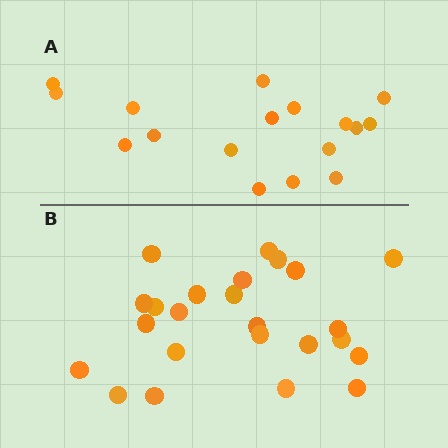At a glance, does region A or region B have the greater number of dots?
Region B (the bottom region) has more dots.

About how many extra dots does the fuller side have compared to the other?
Region B has roughly 8 or so more dots than region A.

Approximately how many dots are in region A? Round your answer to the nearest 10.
About 20 dots. (The exact count is 17, which rounds to 20.)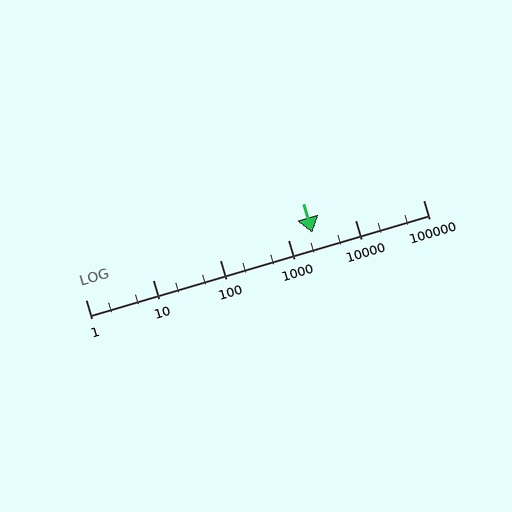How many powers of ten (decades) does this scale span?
The scale spans 5 decades, from 1 to 100000.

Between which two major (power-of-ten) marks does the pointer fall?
The pointer is between 1000 and 10000.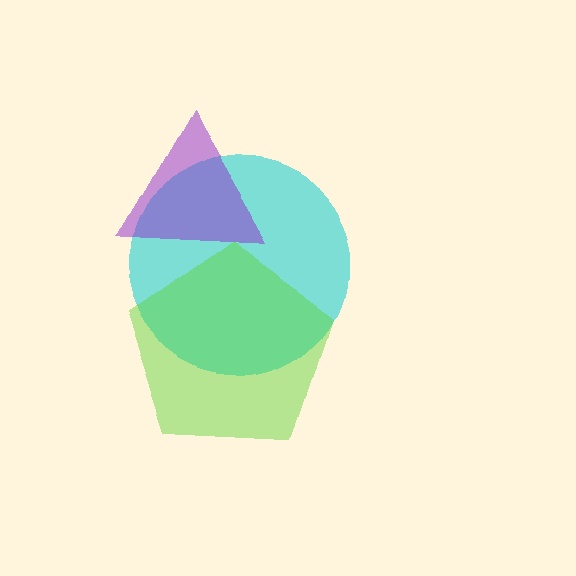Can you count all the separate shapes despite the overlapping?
Yes, there are 3 separate shapes.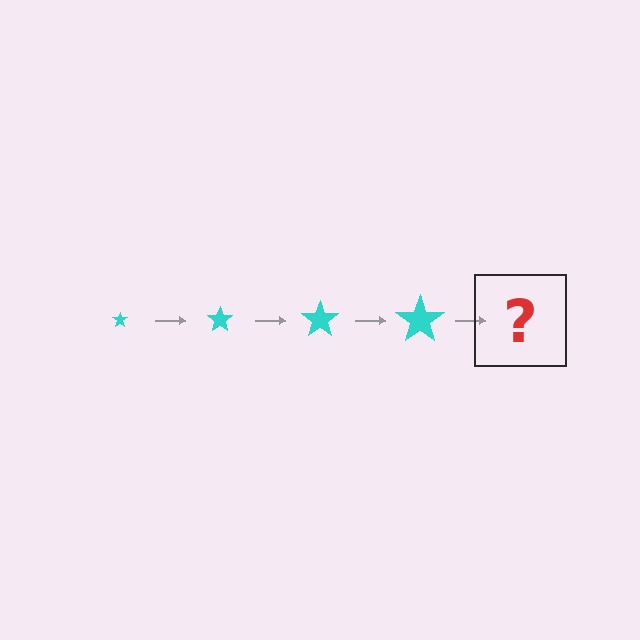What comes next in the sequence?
The next element should be a cyan star, larger than the previous one.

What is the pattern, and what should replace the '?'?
The pattern is that the star gets progressively larger each step. The '?' should be a cyan star, larger than the previous one.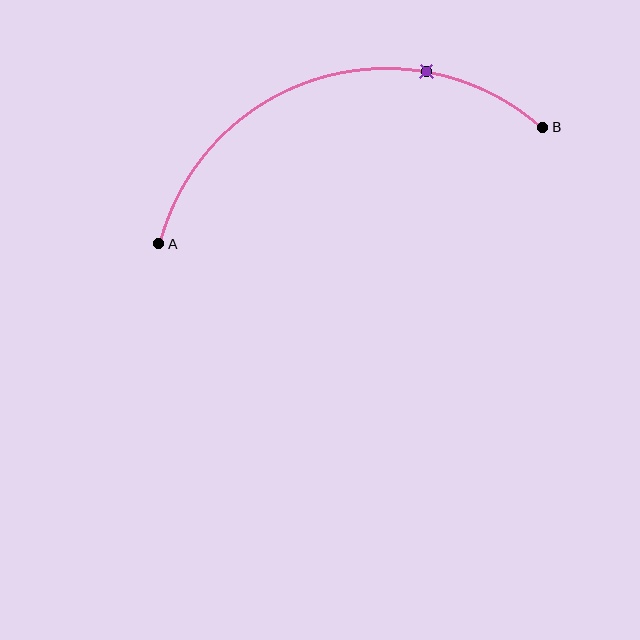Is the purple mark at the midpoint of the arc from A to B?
No. The purple mark lies on the arc but is closer to endpoint B. The arc midpoint would be at the point on the curve equidistant along the arc from both A and B.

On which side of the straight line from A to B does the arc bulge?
The arc bulges above the straight line connecting A and B.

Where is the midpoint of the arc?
The arc midpoint is the point on the curve farthest from the straight line joining A and B. It sits above that line.